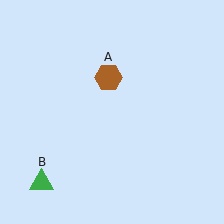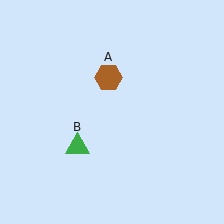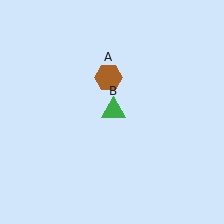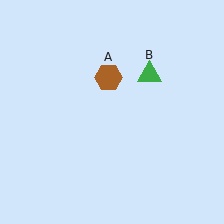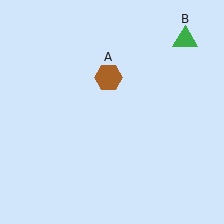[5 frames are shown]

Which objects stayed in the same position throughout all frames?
Brown hexagon (object A) remained stationary.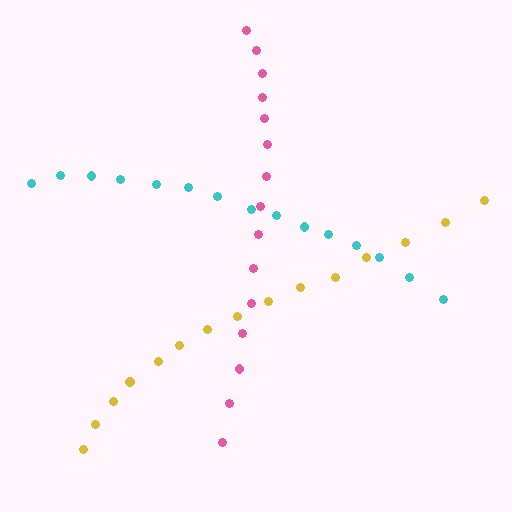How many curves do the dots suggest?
There are 3 distinct paths.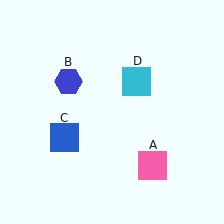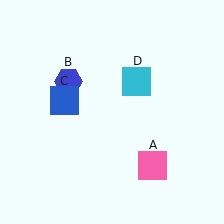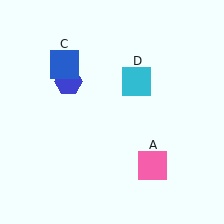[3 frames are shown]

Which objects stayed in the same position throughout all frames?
Pink square (object A) and blue hexagon (object B) and cyan square (object D) remained stationary.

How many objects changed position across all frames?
1 object changed position: blue square (object C).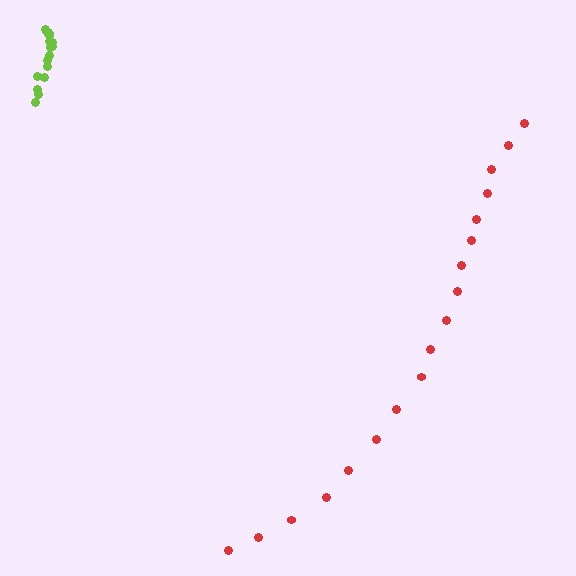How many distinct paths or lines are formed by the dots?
There are 2 distinct paths.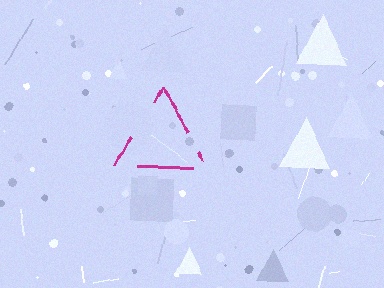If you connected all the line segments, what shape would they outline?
They would outline a triangle.